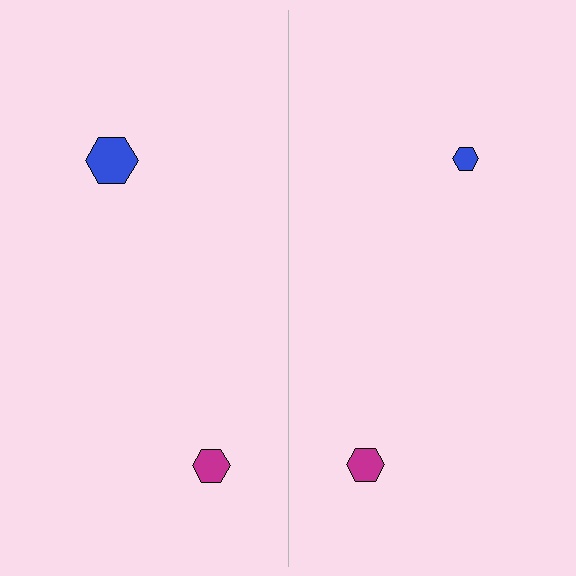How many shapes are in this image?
There are 4 shapes in this image.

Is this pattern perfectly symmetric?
No, the pattern is not perfectly symmetric. The blue hexagon on the right side has a different size than its mirror counterpart.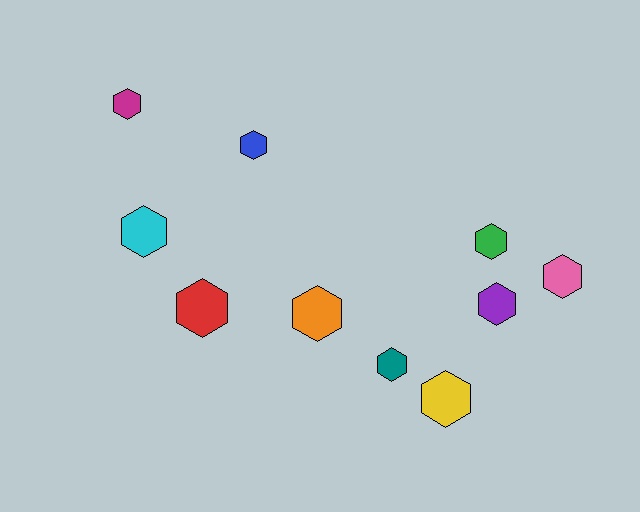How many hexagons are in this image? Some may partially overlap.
There are 10 hexagons.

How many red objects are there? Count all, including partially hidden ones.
There is 1 red object.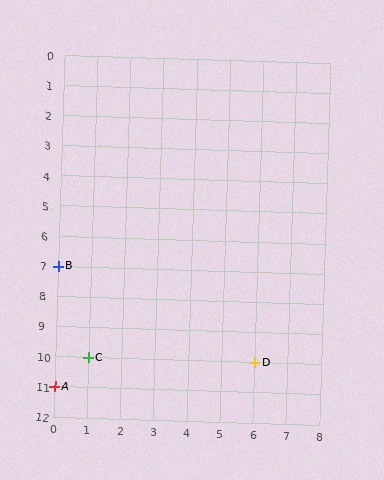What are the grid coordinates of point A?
Point A is at grid coordinates (0, 11).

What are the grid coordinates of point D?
Point D is at grid coordinates (6, 10).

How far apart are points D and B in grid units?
Points D and B are 6 columns and 3 rows apart (about 6.7 grid units diagonally).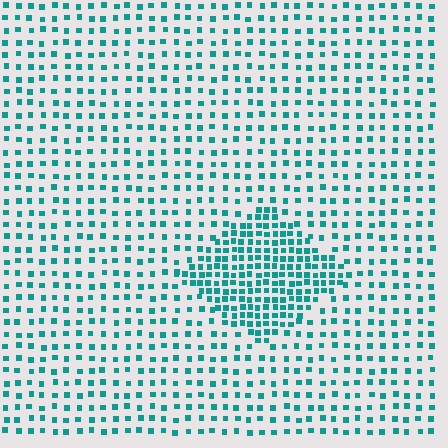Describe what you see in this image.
The image contains small teal elements arranged at two different densities. A diamond-shaped region is visible where the elements are more densely packed than the surrounding area.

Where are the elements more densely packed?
The elements are more densely packed inside the diamond boundary.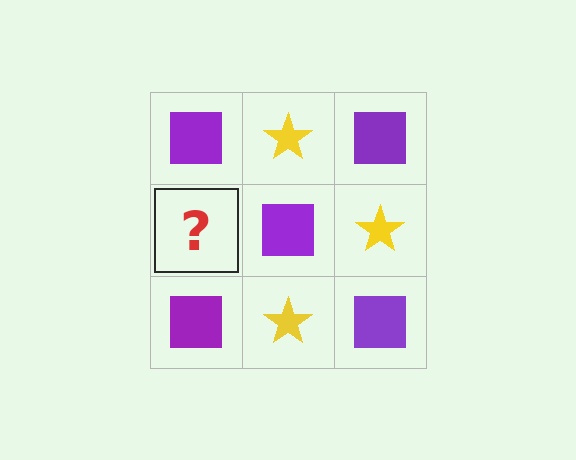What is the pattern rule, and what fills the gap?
The rule is that it alternates purple square and yellow star in a checkerboard pattern. The gap should be filled with a yellow star.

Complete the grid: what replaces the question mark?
The question mark should be replaced with a yellow star.